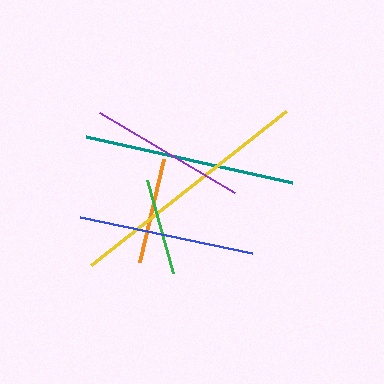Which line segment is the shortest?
The green line is the shortest at approximately 96 pixels.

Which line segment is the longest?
The yellow line is the longest at approximately 249 pixels.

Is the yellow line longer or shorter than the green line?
The yellow line is longer than the green line.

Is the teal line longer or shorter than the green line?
The teal line is longer than the green line.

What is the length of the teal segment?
The teal segment is approximately 211 pixels long.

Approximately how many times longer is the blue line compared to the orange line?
The blue line is approximately 1.7 times the length of the orange line.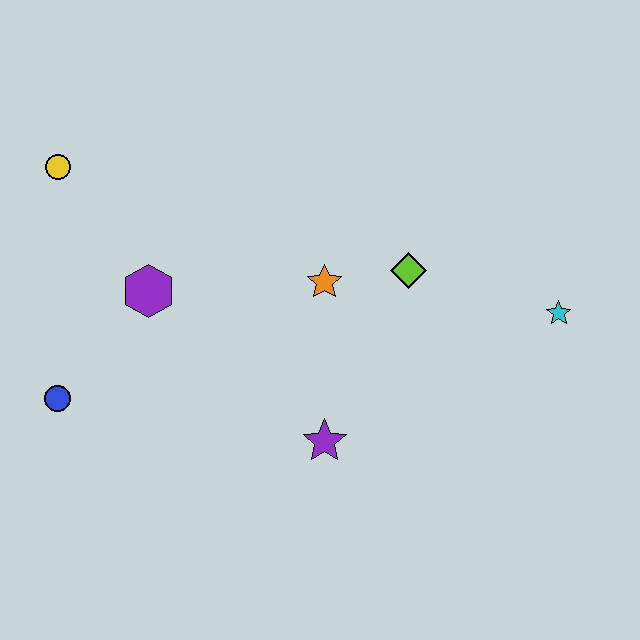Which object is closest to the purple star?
The orange star is closest to the purple star.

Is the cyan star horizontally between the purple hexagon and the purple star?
No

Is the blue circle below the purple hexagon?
Yes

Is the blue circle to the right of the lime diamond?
No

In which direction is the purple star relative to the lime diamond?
The purple star is below the lime diamond.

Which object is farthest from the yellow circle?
The cyan star is farthest from the yellow circle.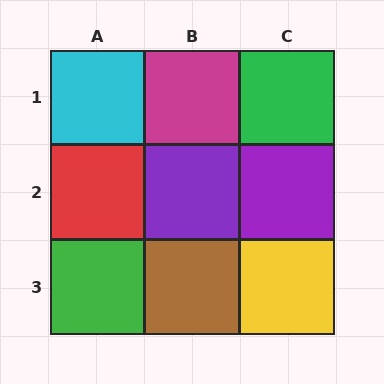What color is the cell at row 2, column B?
Purple.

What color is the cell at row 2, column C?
Purple.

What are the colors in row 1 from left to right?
Cyan, magenta, green.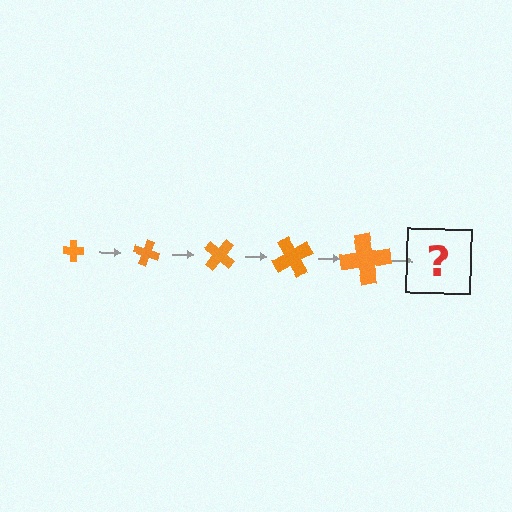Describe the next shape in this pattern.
It should be a cross, larger than the previous one and rotated 100 degrees from the start.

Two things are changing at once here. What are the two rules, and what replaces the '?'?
The two rules are that the cross grows larger each step and it rotates 20 degrees each step. The '?' should be a cross, larger than the previous one and rotated 100 degrees from the start.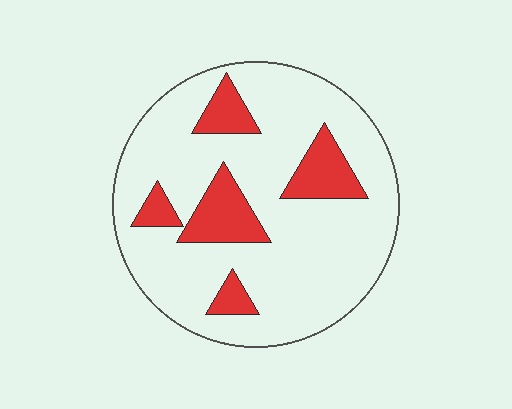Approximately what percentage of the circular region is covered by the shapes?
Approximately 20%.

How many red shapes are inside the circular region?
5.